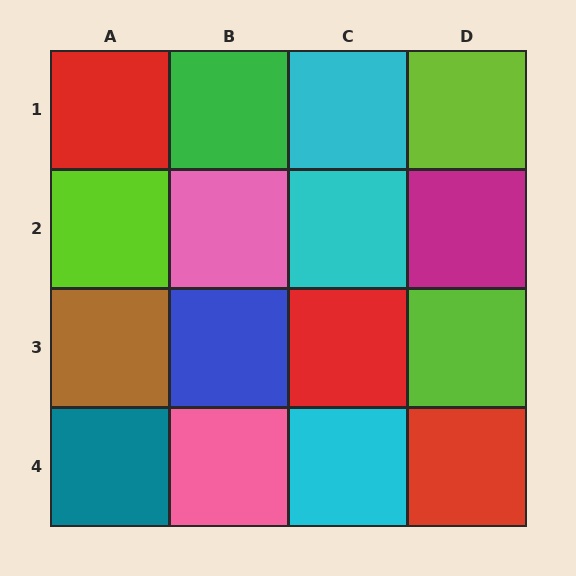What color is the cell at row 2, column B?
Pink.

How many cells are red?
3 cells are red.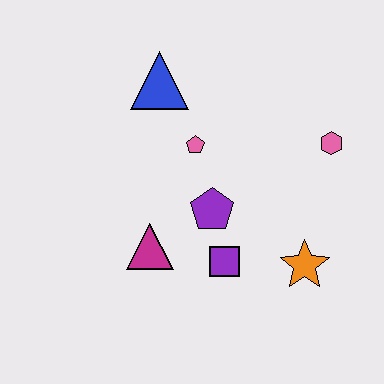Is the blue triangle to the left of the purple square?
Yes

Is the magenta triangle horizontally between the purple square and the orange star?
No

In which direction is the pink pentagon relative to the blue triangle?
The pink pentagon is below the blue triangle.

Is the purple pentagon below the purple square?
No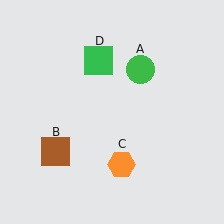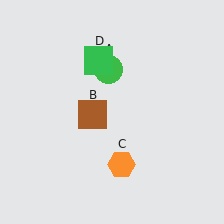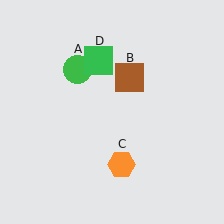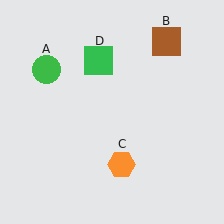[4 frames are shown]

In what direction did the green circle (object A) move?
The green circle (object A) moved left.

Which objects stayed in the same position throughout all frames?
Orange hexagon (object C) and green square (object D) remained stationary.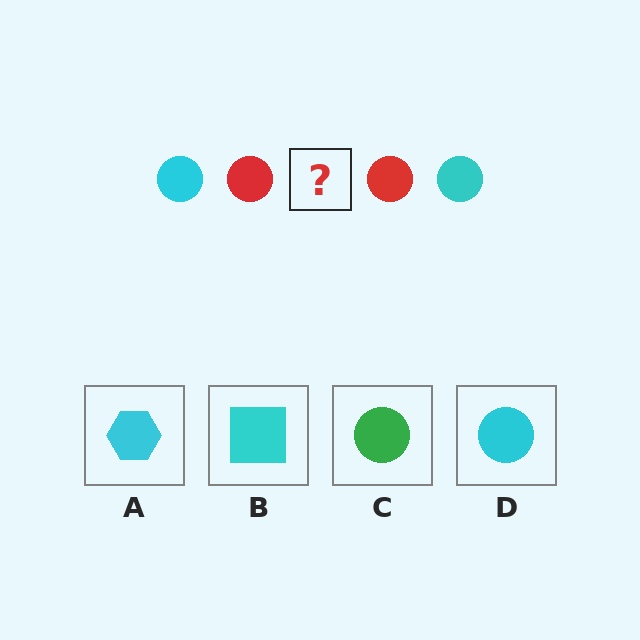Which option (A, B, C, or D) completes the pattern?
D.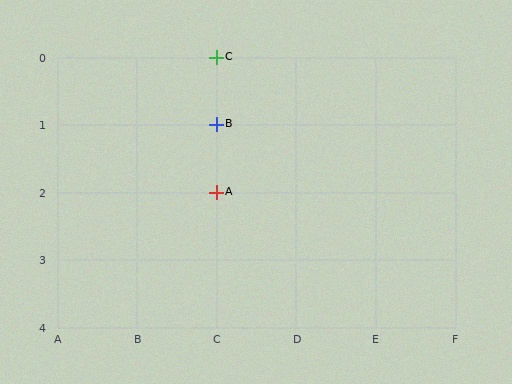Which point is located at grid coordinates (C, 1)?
Point B is at (C, 1).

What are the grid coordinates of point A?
Point A is at grid coordinates (C, 2).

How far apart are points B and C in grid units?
Points B and C are 1 row apart.